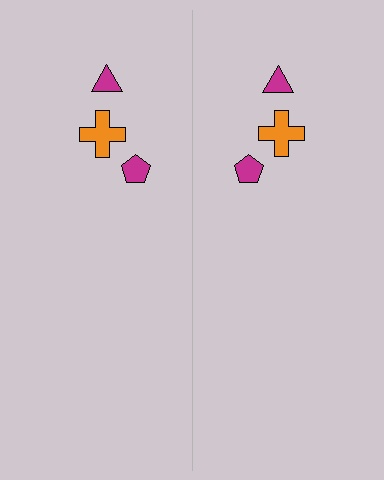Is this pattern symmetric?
Yes, this pattern has bilateral (reflection) symmetry.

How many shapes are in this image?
There are 6 shapes in this image.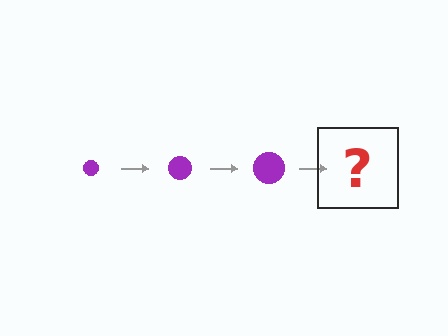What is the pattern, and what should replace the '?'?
The pattern is that the circle gets progressively larger each step. The '?' should be a purple circle, larger than the previous one.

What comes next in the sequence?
The next element should be a purple circle, larger than the previous one.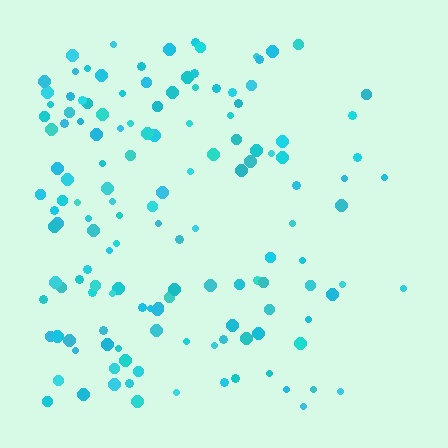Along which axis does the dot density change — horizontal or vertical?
Horizontal.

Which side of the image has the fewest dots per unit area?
The right.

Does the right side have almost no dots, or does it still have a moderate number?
Still a moderate number, just noticeably fewer than the left.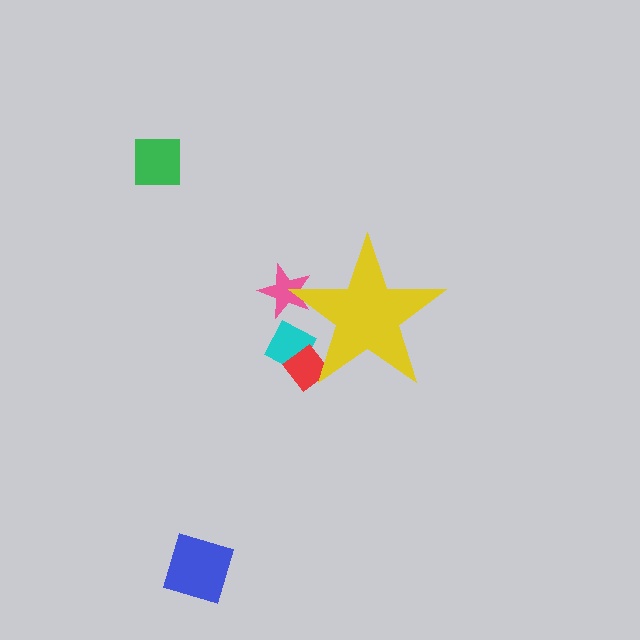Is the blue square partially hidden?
No, the blue square is fully visible.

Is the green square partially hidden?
No, the green square is fully visible.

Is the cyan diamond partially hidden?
Yes, the cyan diamond is partially hidden behind the yellow star.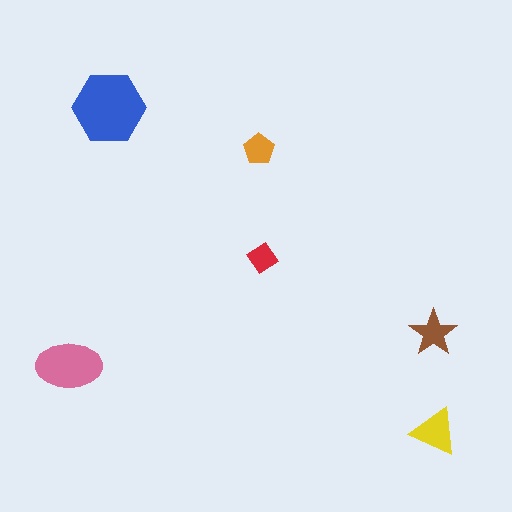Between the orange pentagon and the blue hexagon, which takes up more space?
The blue hexagon.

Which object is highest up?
The blue hexagon is topmost.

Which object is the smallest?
The red diamond.